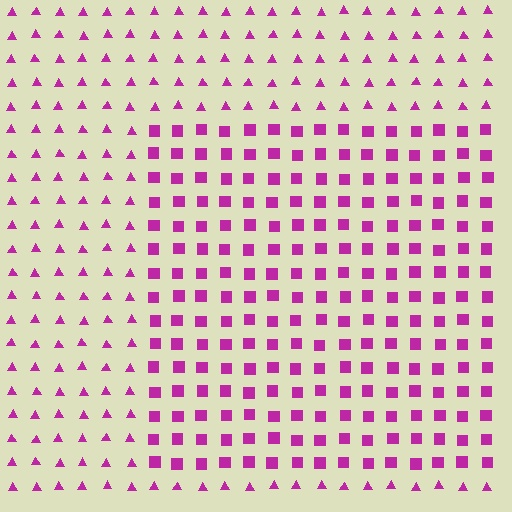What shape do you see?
I see a rectangle.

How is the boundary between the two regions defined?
The boundary is defined by a change in element shape: squares inside vs. triangles outside. All elements share the same color and spacing.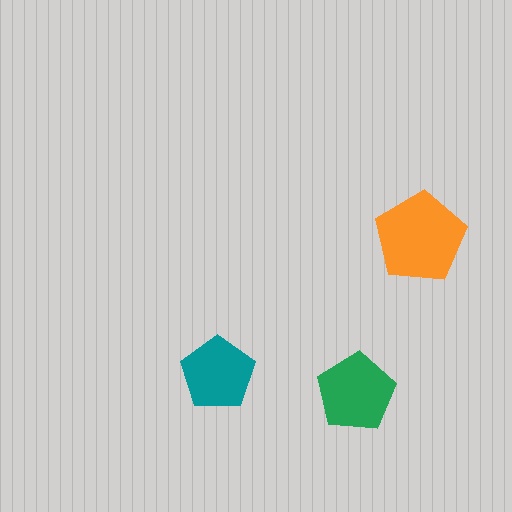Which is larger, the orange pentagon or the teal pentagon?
The orange one.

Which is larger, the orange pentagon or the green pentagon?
The orange one.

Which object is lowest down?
The green pentagon is bottommost.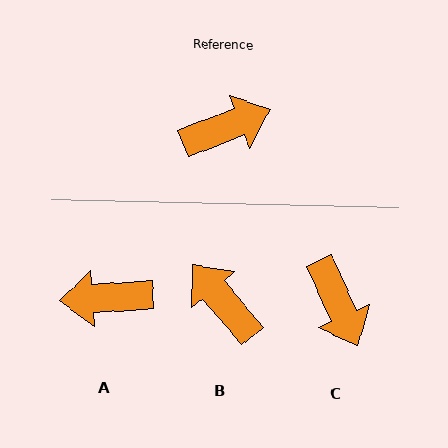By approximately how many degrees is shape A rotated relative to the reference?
Approximately 163 degrees counter-clockwise.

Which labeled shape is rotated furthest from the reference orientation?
A, about 163 degrees away.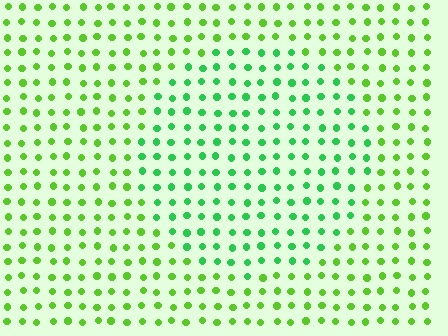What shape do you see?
I see a circle.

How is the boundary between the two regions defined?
The boundary is defined purely by a slight shift in hue (about 32 degrees). Spacing, size, and orientation are identical on both sides.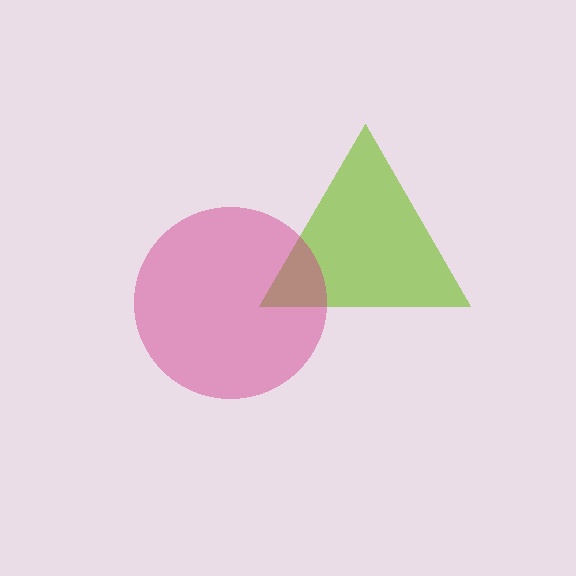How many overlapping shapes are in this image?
There are 2 overlapping shapes in the image.